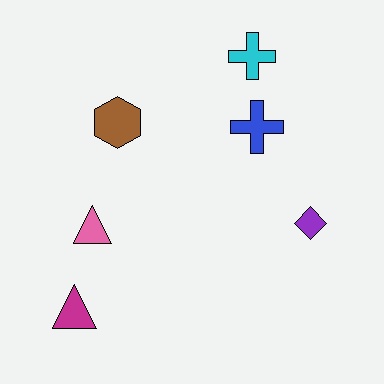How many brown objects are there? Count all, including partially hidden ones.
There is 1 brown object.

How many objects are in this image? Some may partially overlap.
There are 6 objects.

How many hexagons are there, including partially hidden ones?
There is 1 hexagon.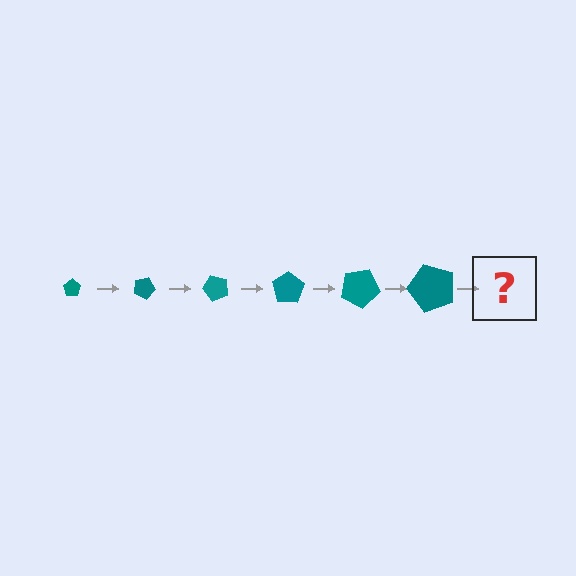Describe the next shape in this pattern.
It should be a pentagon, larger than the previous one and rotated 150 degrees from the start.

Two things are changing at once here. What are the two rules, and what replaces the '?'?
The two rules are that the pentagon grows larger each step and it rotates 25 degrees each step. The '?' should be a pentagon, larger than the previous one and rotated 150 degrees from the start.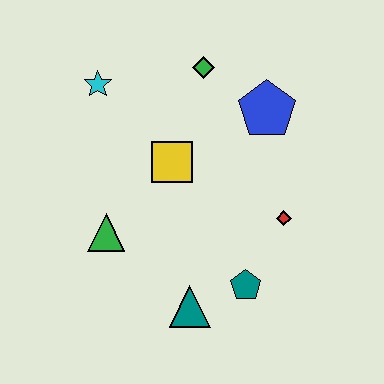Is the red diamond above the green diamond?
No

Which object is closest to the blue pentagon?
The green diamond is closest to the blue pentagon.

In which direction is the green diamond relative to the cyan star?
The green diamond is to the right of the cyan star.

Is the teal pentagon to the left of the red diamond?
Yes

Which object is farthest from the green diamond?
The teal triangle is farthest from the green diamond.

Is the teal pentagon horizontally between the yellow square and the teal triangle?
No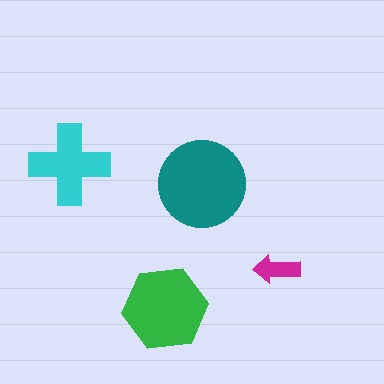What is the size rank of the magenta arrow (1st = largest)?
4th.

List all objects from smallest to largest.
The magenta arrow, the cyan cross, the green hexagon, the teal circle.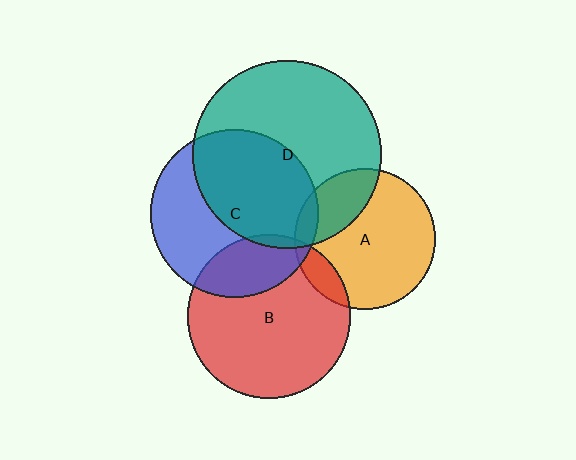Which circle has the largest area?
Circle D (teal).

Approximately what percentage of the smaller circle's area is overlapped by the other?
Approximately 50%.